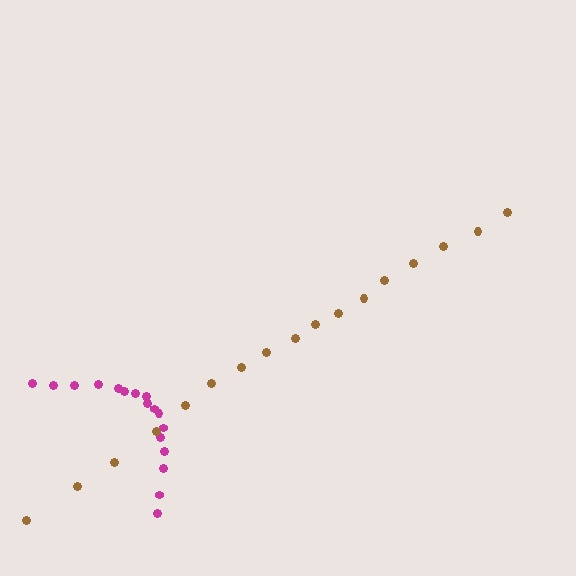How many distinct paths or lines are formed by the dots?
There are 2 distinct paths.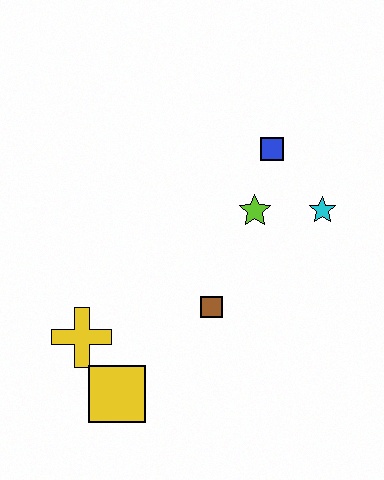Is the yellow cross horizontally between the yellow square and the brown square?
No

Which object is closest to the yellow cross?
The yellow square is closest to the yellow cross.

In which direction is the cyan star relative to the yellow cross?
The cyan star is to the right of the yellow cross.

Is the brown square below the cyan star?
Yes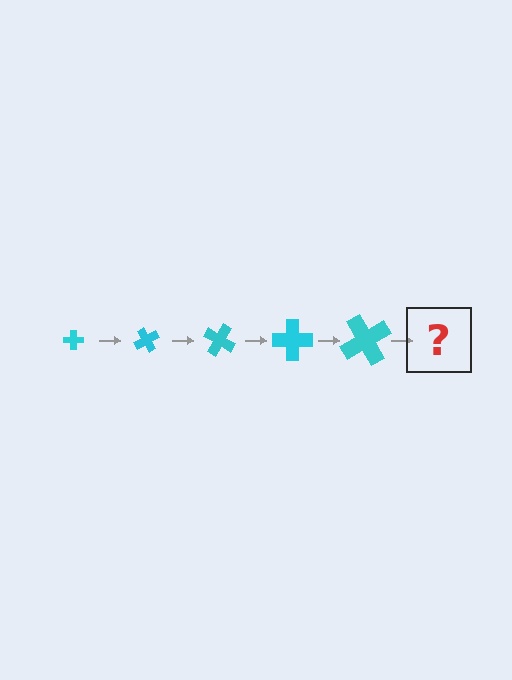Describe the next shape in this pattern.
It should be a cross, larger than the previous one and rotated 300 degrees from the start.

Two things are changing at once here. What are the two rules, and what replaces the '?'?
The two rules are that the cross grows larger each step and it rotates 60 degrees each step. The '?' should be a cross, larger than the previous one and rotated 300 degrees from the start.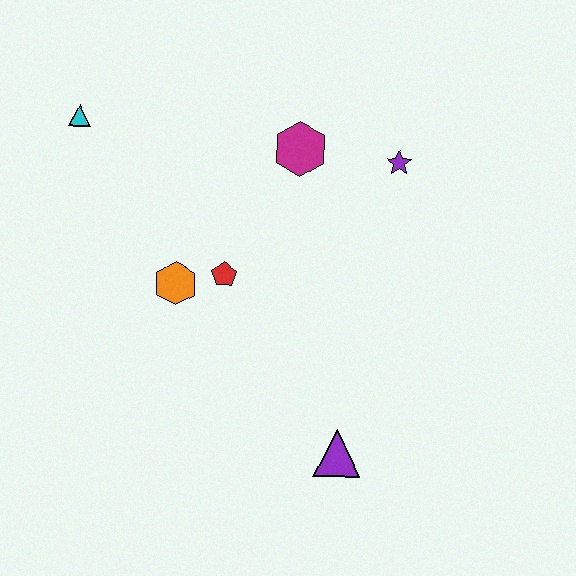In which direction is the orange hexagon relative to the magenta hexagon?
The orange hexagon is below the magenta hexagon.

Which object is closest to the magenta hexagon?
The purple star is closest to the magenta hexagon.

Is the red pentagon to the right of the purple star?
No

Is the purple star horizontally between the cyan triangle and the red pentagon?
No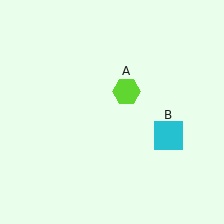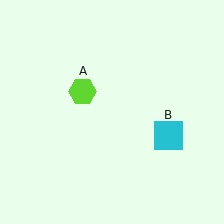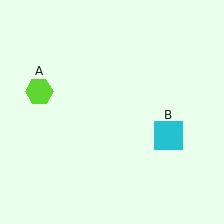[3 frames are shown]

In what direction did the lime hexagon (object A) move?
The lime hexagon (object A) moved left.